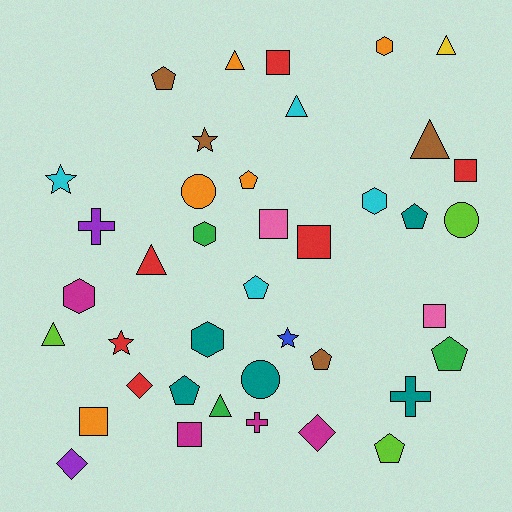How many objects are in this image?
There are 40 objects.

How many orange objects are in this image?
There are 5 orange objects.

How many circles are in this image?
There are 3 circles.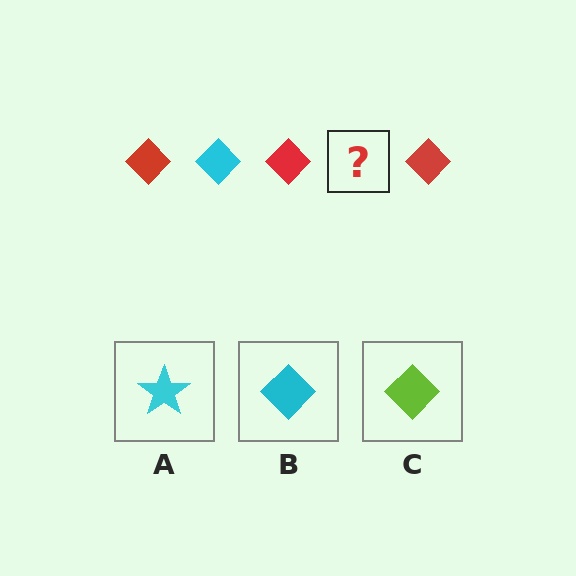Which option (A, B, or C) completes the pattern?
B.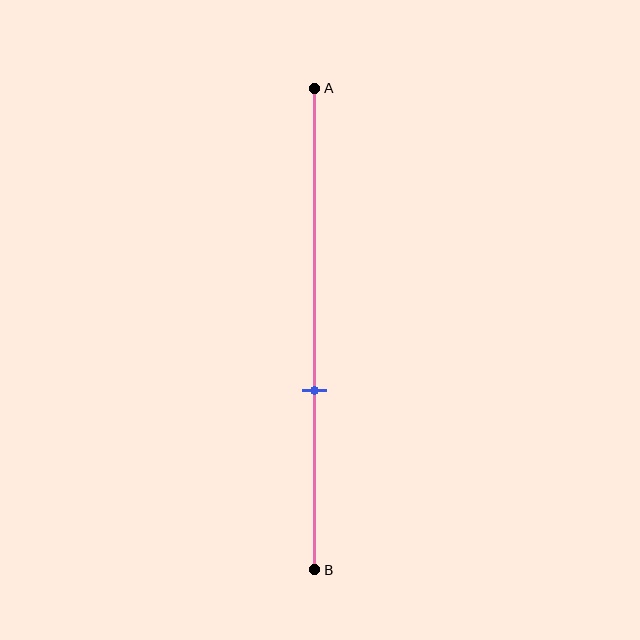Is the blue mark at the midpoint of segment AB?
No, the mark is at about 65% from A, not at the 50% midpoint.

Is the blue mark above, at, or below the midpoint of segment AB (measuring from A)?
The blue mark is below the midpoint of segment AB.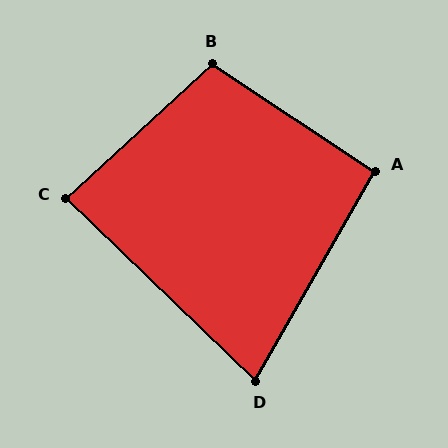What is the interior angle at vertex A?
Approximately 94 degrees (approximately right).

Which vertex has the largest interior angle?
B, at approximately 104 degrees.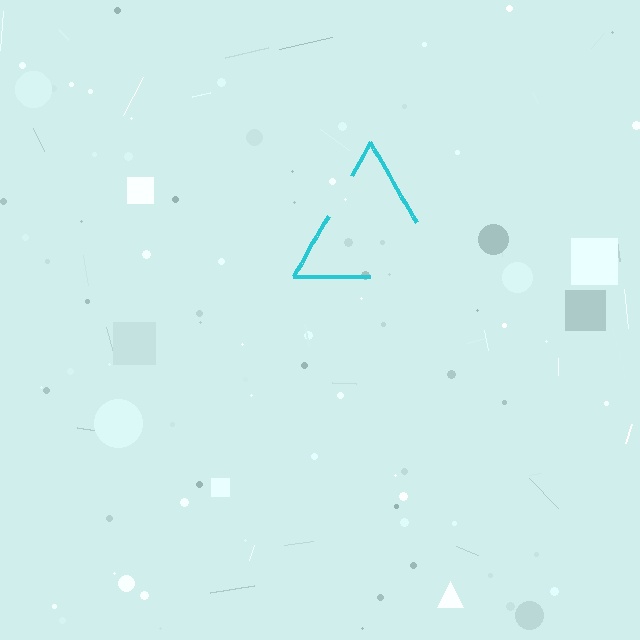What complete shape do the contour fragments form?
The contour fragments form a triangle.